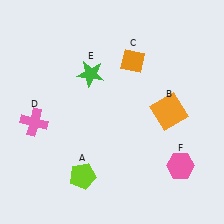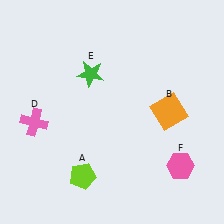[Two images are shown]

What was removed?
The orange diamond (C) was removed in Image 2.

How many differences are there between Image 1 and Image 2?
There is 1 difference between the two images.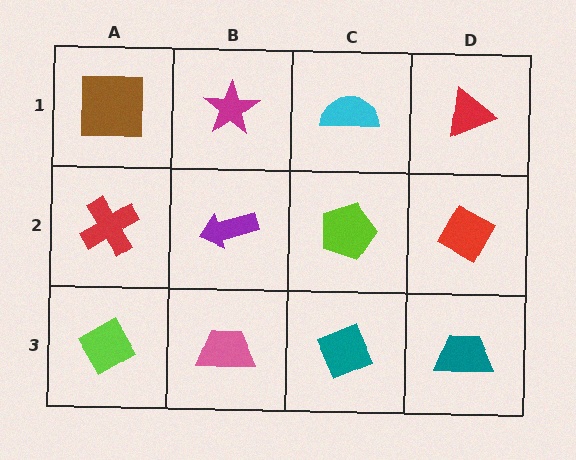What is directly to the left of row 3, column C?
A pink trapezoid.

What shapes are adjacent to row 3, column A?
A red cross (row 2, column A), a pink trapezoid (row 3, column B).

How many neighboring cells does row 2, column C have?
4.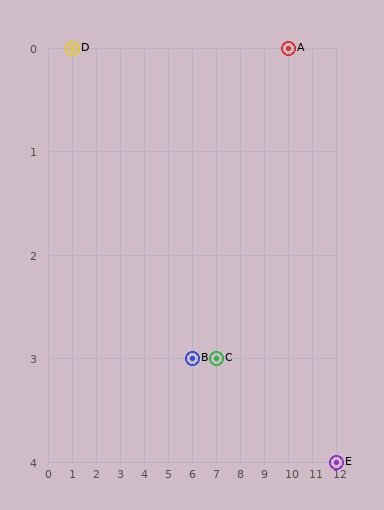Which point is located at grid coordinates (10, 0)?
Point A is at (10, 0).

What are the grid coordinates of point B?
Point B is at grid coordinates (6, 3).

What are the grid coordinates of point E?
Point E is at grid coordinates (12, 4).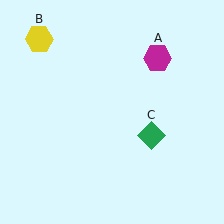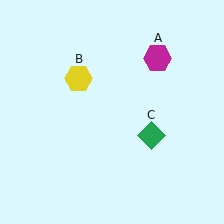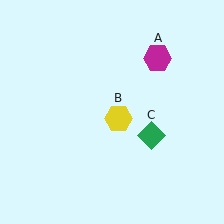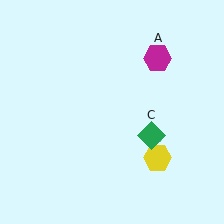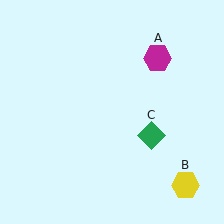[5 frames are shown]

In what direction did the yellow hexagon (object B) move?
The yellow hexagon (object B) moved down and to the right.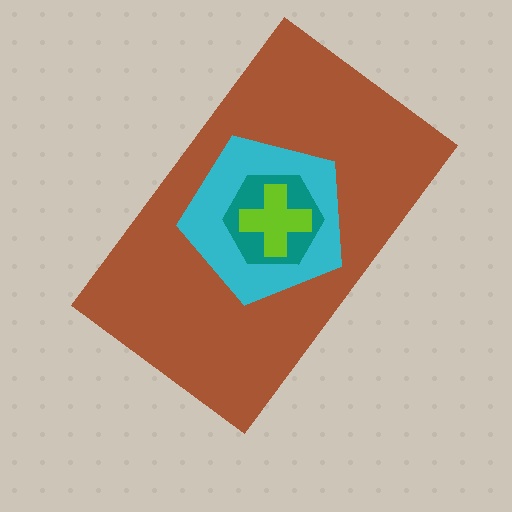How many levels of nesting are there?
4.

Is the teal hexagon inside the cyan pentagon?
Yes.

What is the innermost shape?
The lime cross.